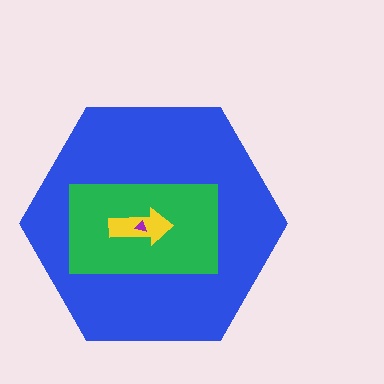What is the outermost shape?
The blue hexagon.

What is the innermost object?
The purple triangle.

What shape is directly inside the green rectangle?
The yellow arrow.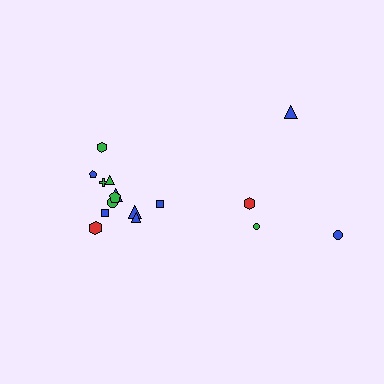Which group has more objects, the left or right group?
The left group.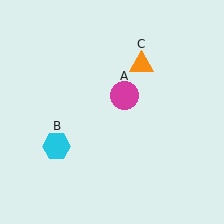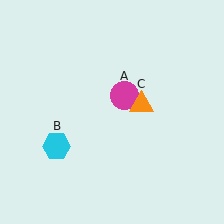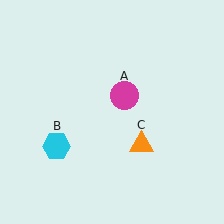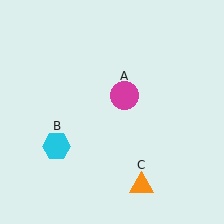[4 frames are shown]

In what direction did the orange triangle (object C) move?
The orange triangle (object C) moved down.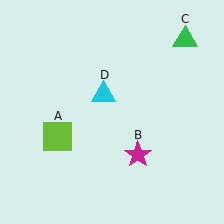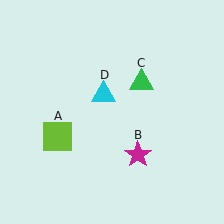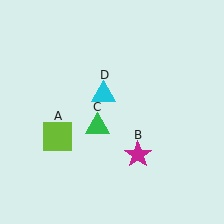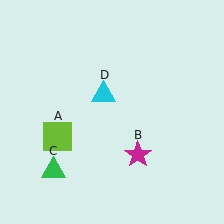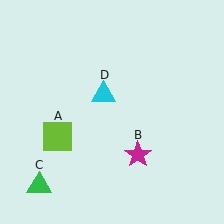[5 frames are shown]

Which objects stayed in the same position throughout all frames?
Lime square (object A) and magenta star (object B) and cyan triangle (object D) remained stationary.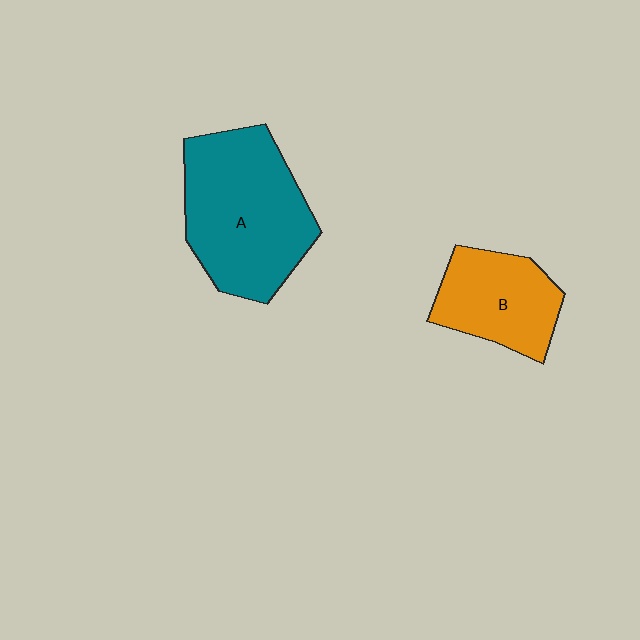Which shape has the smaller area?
Shape B (orange).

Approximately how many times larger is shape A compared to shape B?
Approximately 1.7 times.